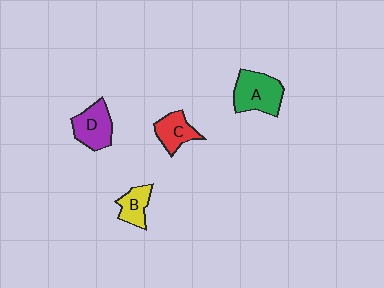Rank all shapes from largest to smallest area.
From largest to smallest: A (green), D (purple), C (red), B (yellow).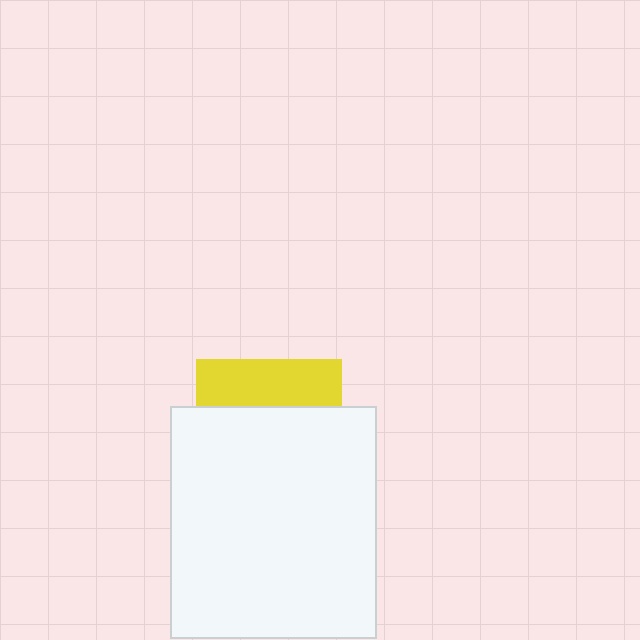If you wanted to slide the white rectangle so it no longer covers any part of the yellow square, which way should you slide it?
Slide it down — that is the most direct way to separate the two shapes.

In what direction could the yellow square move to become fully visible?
The yellow square could move up. That would shift it out from behind the white rectangle entirely.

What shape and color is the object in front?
The object in front is a white rectangle.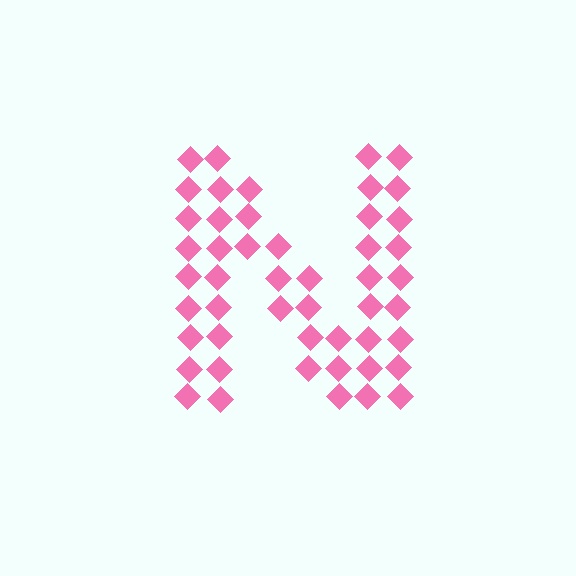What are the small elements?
The small elements are diamonds.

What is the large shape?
The large shape is the letter N.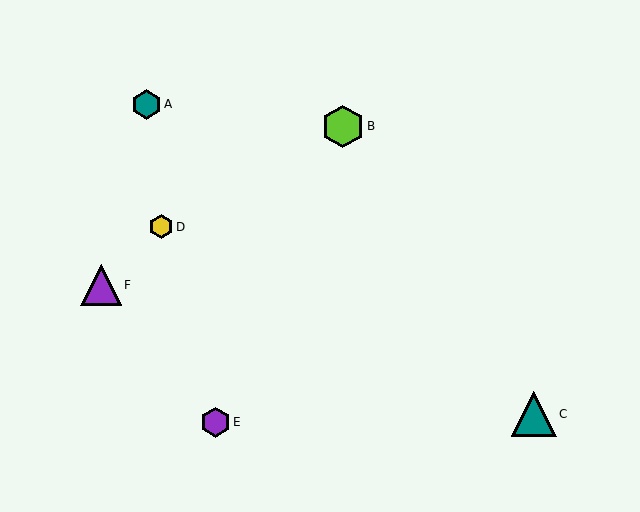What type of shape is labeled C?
Shape C is a teal triangle.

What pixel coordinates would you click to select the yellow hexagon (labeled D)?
Click at (161, 227) to select the yellow hexagon D.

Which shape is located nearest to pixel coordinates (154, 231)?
The yellow hexagon (labeled D) at (161, 227) is nearest to that location.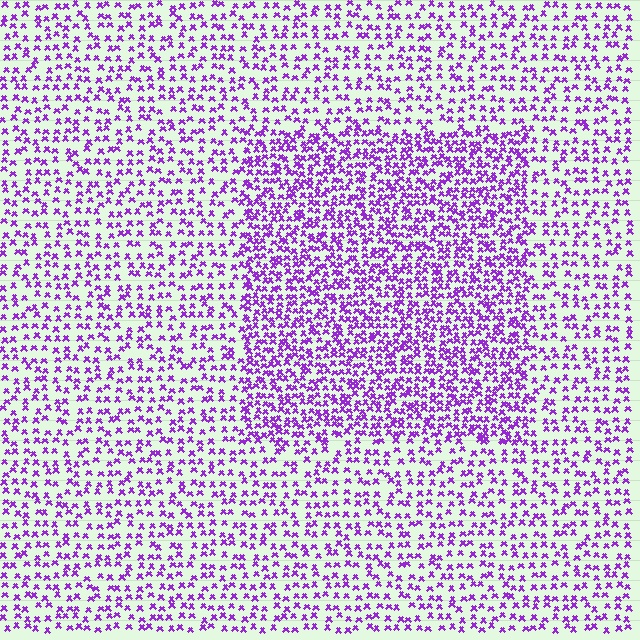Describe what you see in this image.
The image contains small purple elements arranged at two different densities. A rectangle-shaped region is visible where the elements are more densely packed than the surrounding area.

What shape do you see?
I see a rectangle.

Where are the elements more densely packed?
The elements are more densely packed inside the rectangle boundary.